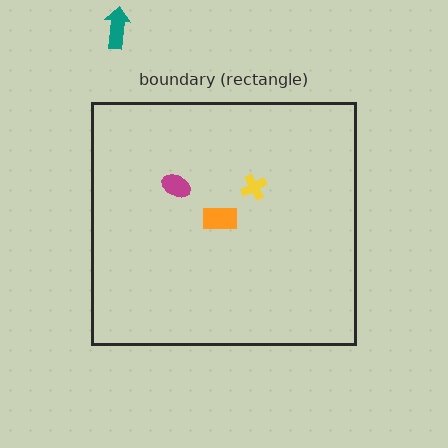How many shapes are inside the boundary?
3 inside, 1 outside.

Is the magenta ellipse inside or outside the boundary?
Inside.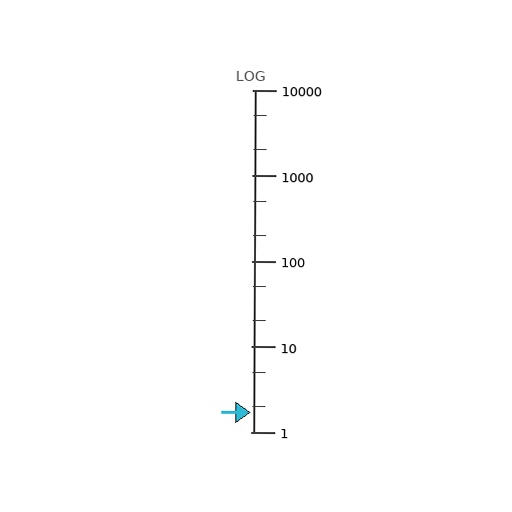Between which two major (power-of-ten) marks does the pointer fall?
The pointer is between 1 and 10.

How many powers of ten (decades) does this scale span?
The scale spans 4 decades, from 1 to 10000.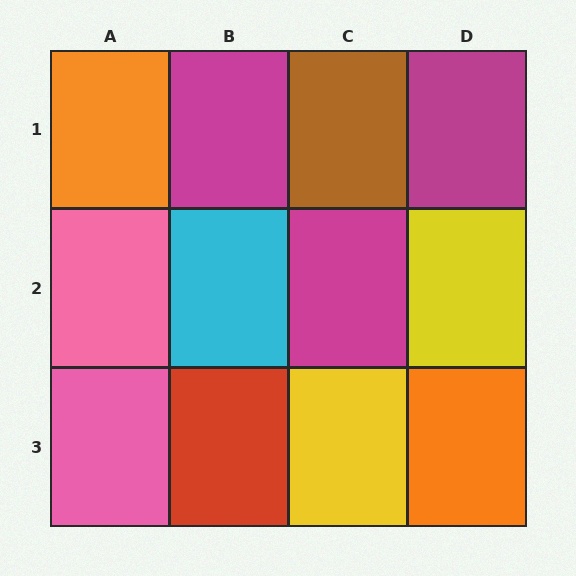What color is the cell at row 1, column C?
Brown.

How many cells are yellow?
2 cells are yellow.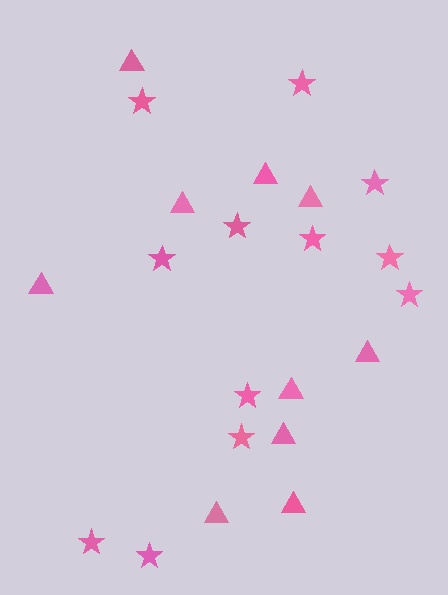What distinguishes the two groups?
There are 2 groups: one group of triangles (10) and one group of stars (12).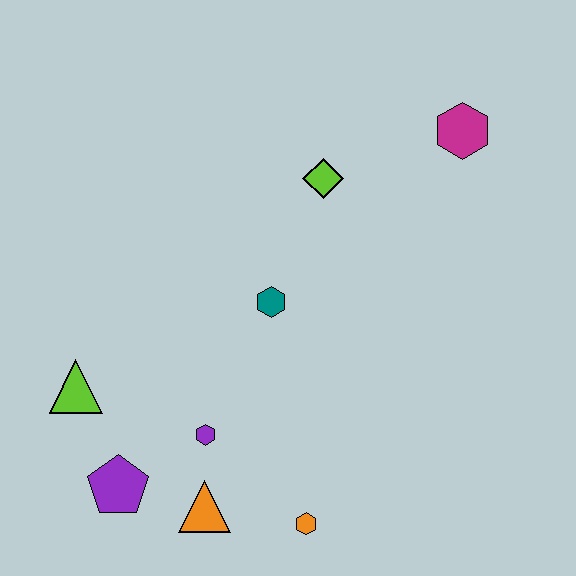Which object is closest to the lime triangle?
The purple pentagon is closest to the lime triangle.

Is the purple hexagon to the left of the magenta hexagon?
Yes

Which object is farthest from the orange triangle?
The magenta hexagon is farthest from the orange triangle.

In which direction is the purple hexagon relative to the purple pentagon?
The purple hexagon is to the right of the purple pentagon.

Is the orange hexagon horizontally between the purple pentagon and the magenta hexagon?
Yes